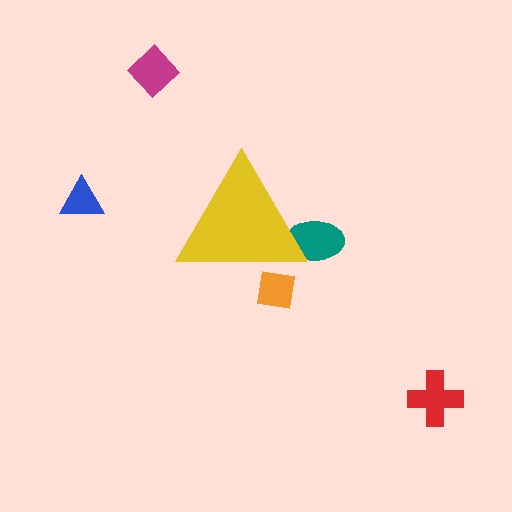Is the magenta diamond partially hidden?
No, the magenta diamond is fully visible.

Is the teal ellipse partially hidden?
Yes, the teal ellipse is partially hidden behind the yellow triangle.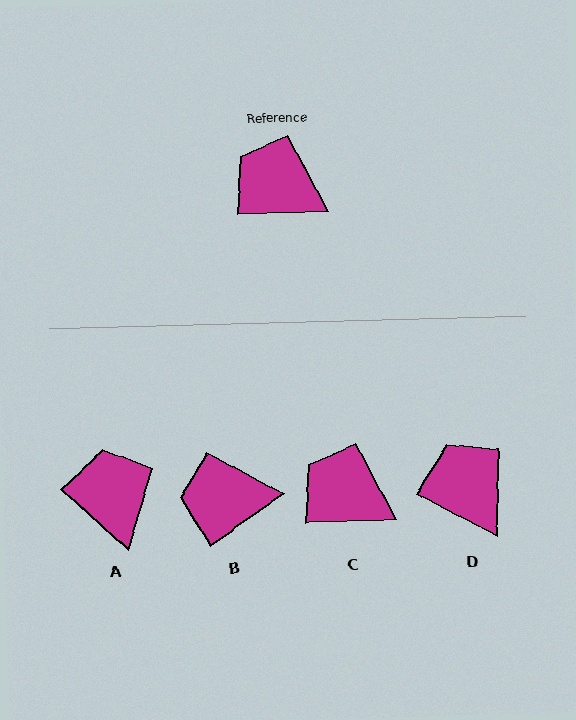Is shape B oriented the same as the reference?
No, it is off by about 34 degrees.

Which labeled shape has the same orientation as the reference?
C.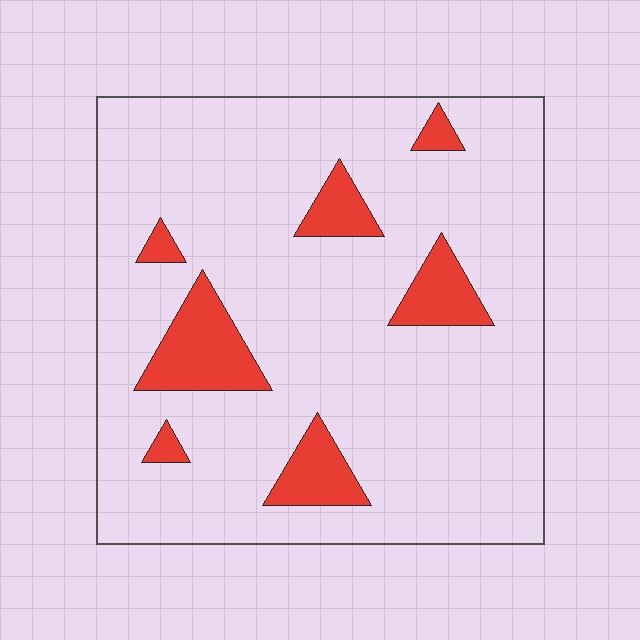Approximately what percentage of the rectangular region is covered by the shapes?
Approximately 15%.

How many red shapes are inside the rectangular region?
7.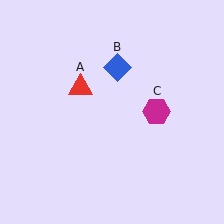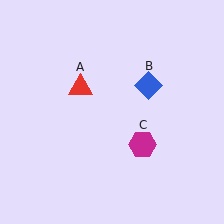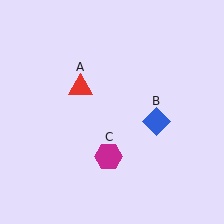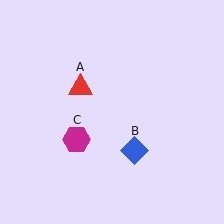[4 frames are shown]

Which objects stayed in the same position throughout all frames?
Red triangle (object A) remained stationary.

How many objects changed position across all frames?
2 objects changed position: blue diamond (object B), magenta hexagon (object C).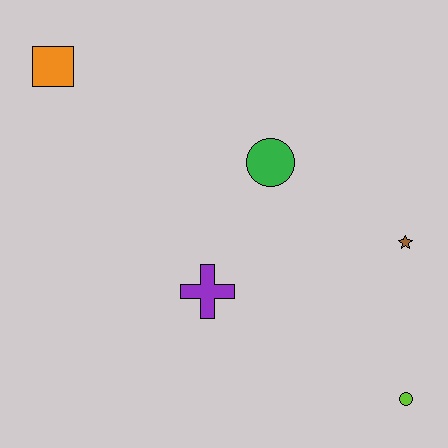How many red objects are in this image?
There are no red objects.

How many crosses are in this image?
There is 1 cross.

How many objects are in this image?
There are 5 objects.